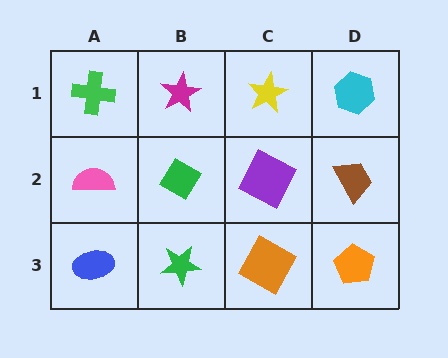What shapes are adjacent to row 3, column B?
A green diamond (row 2, column B), a blue ellipse (row 3, column A), an orange square (row 3, column C).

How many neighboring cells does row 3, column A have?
2.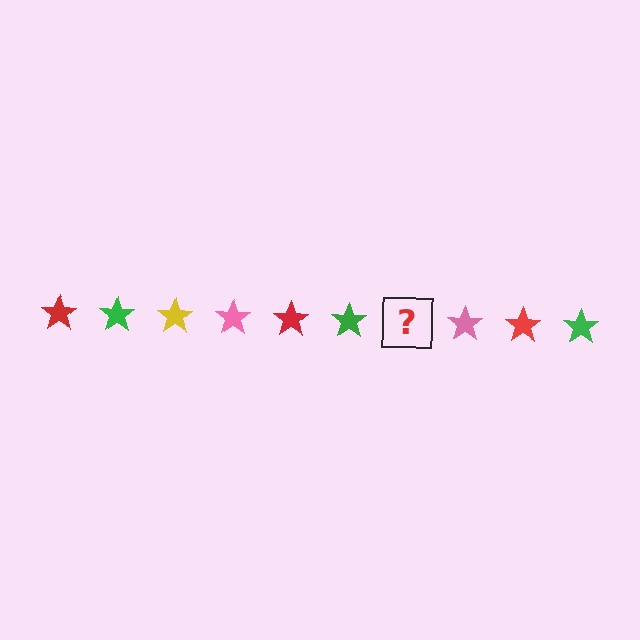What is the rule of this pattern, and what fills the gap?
The rule is that the pattern cycles through red, green, yellow, pink stars. The gap should be filled with a yellow star.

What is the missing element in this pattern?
The missing element is a yellow star.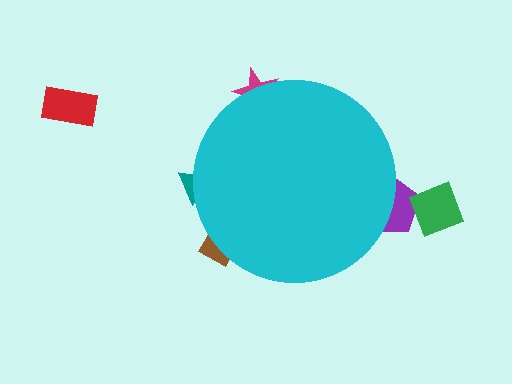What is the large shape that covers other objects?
A cyan circle.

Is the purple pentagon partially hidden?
Yes, the purple pentagon is partially hidden behind the cyan circle.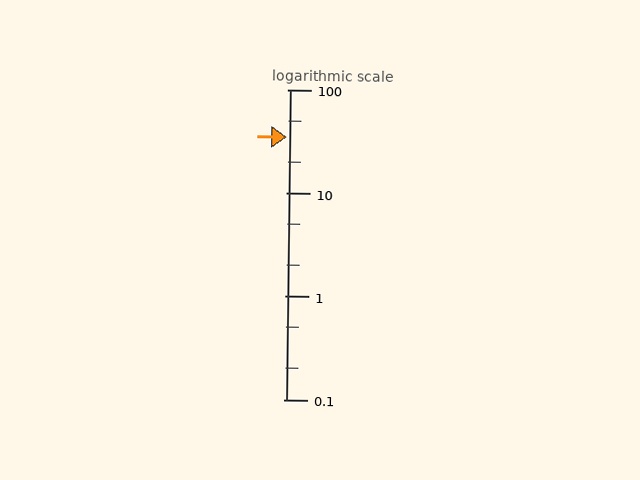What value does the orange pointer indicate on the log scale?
The pointer indicates approximately 35.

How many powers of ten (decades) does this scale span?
The scale spans 3 decades, from 0.1 to 100.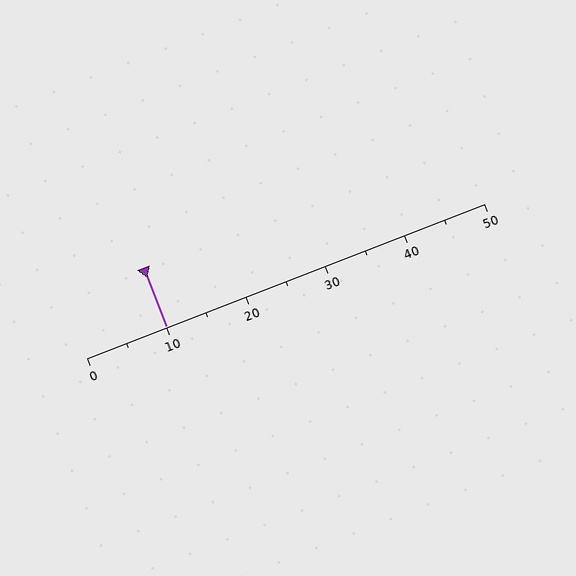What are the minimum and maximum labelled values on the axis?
The axis runs from 0 to 50.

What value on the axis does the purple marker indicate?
The marker indicates approximately 10.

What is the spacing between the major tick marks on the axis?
The major ticks are spaced 10 apart.